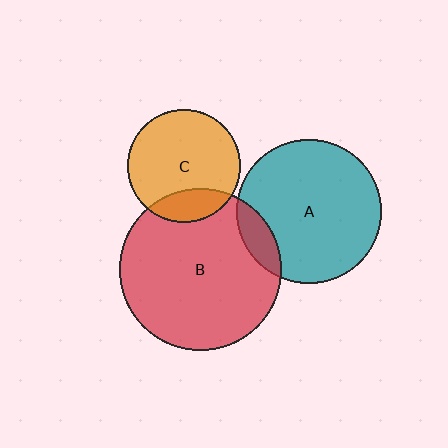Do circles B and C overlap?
Yes.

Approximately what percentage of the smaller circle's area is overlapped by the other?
Approximately 20%.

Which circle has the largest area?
Circle B (red).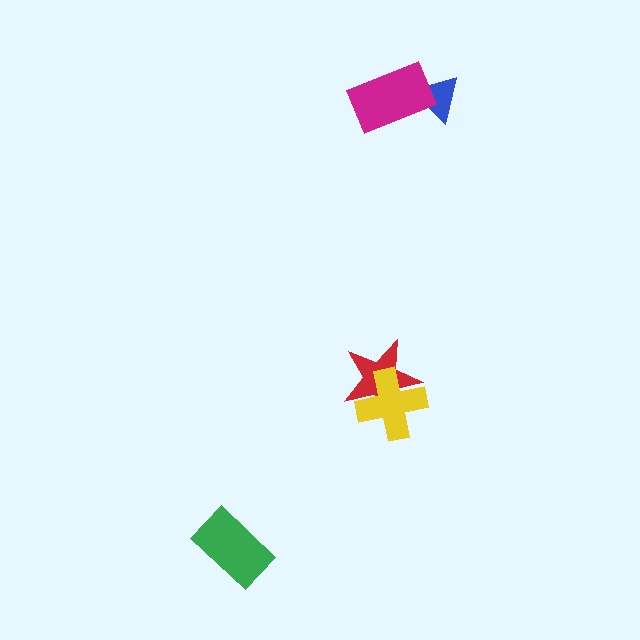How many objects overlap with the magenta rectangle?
1 object overlaps with the magenta rectangle.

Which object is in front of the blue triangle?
The magenta rectangle is in front of the blue triangle.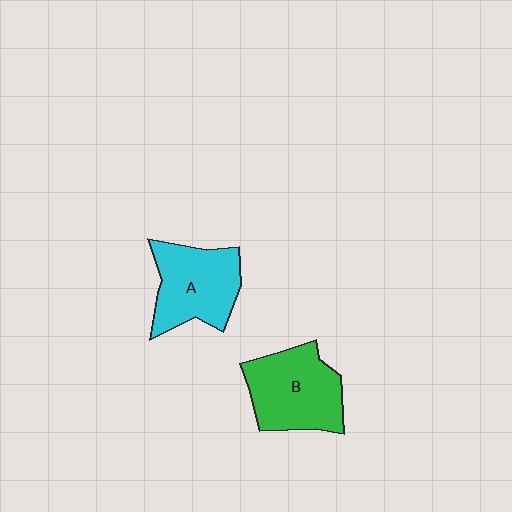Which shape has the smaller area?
Shape A (cyan).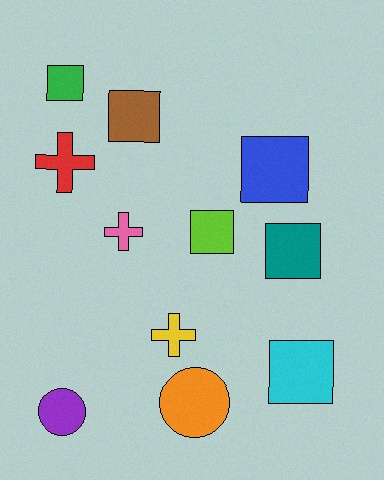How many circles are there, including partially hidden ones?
There are 2 circles.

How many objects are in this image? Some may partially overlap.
There are 11 objects.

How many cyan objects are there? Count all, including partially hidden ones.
There is 1 cyan object.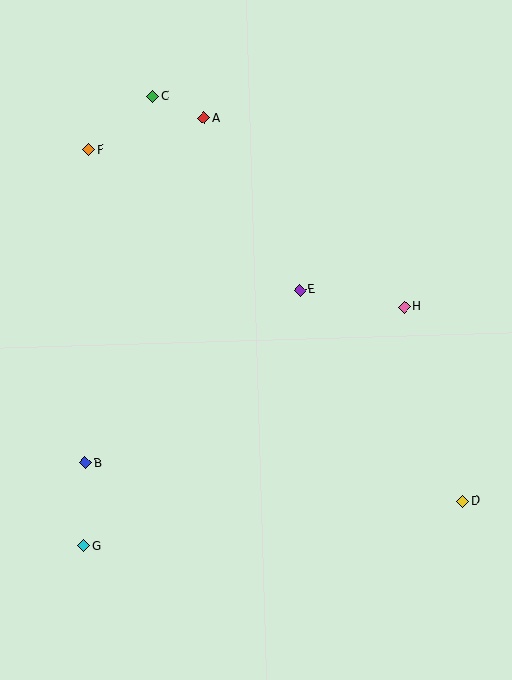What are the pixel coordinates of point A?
Point A is at (204, 118).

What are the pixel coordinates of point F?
Point F is at (89, 150).